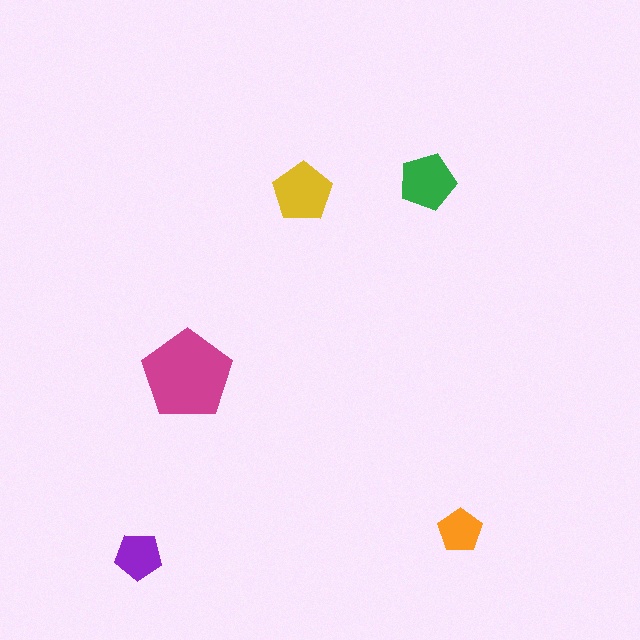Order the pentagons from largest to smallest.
the magenta one, the yellow one, the green one, the purple one, the orange one.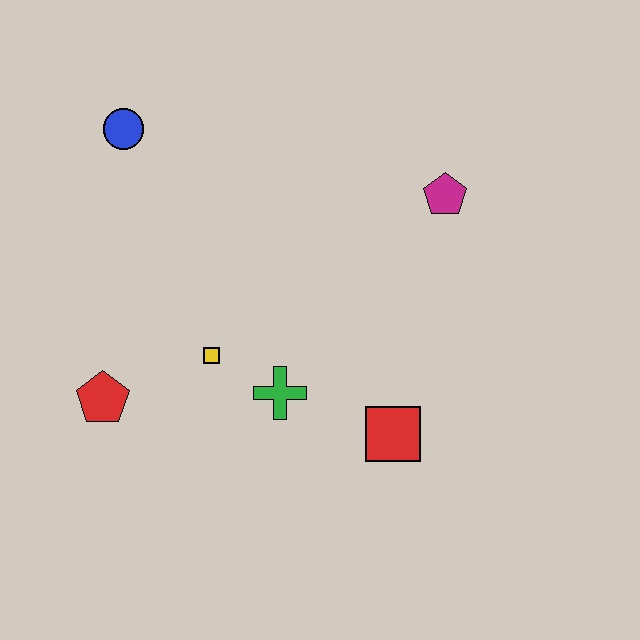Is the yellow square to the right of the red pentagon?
Yes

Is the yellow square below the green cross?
No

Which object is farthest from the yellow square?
The magenta pentagon is farthest from the yellow square.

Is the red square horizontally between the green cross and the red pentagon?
No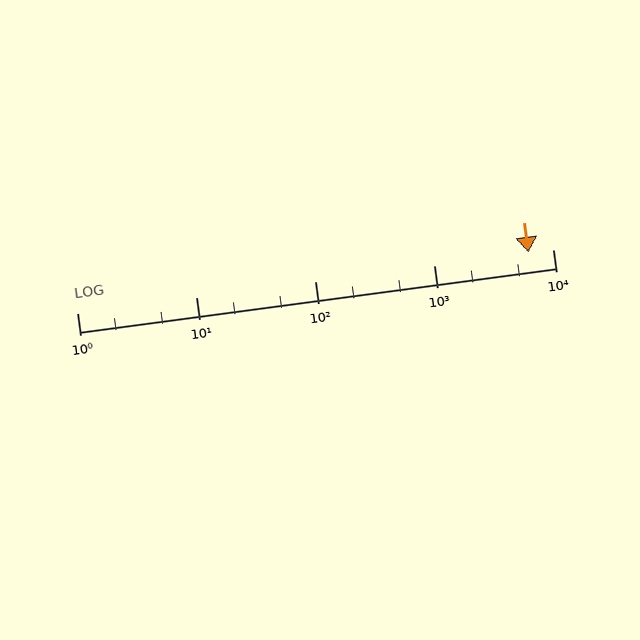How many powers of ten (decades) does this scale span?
The scale spans 4 decades, from 1 to 10000.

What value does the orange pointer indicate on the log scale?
The pointer indicates approximately 6200.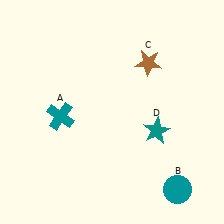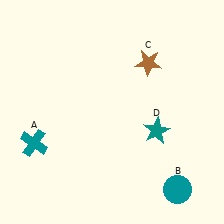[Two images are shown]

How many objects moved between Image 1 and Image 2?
1 object moved between the two images.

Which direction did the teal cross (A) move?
The teal cross (A) moved down.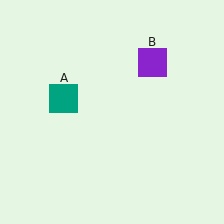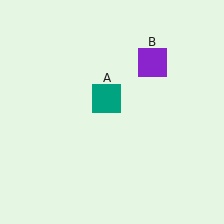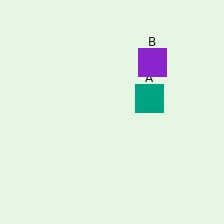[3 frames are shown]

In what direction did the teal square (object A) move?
The teal square (object A) moved right.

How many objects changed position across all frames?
1 object changed position: teal square (object A).